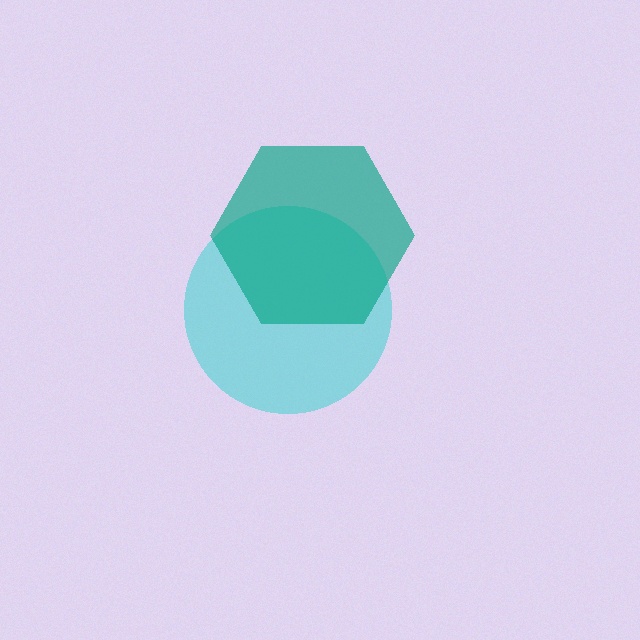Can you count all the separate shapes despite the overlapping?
Yes, there are 2 separate shapes.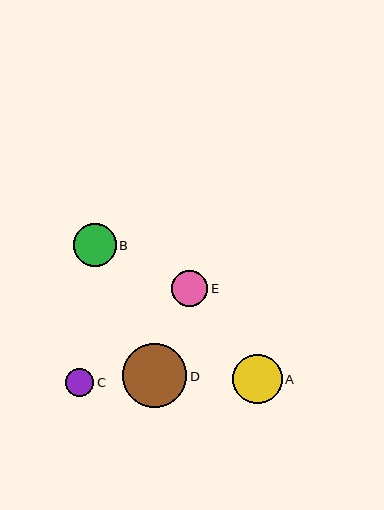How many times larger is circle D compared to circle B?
Circle D is approximately 1.5 times the size of circle B.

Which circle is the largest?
Circle D is the largest with a size of approximately 64 pixels.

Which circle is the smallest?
Circle C is the smallest with a size of approximately 28 pixels.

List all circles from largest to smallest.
From largest to smallest: D, A, B, E, C.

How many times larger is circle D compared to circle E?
Circle D is approximately 1.8 times the size of circle E.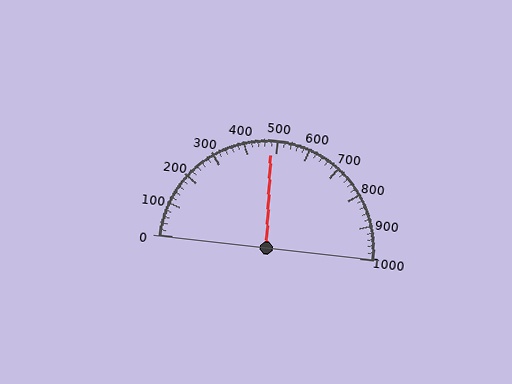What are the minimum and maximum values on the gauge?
The gauge ranges from 0 to 1000.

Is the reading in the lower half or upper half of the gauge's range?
The reading is in the lower half of the range (0 to 1000).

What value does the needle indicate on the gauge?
The needle indicates approximately 480.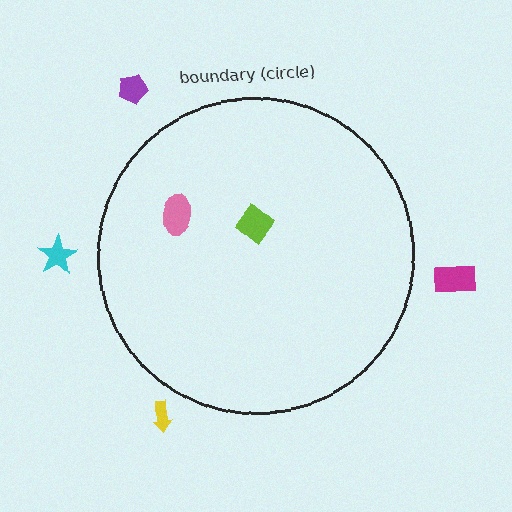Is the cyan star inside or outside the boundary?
Outside.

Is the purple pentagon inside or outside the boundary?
Outside.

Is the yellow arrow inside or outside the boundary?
Outside.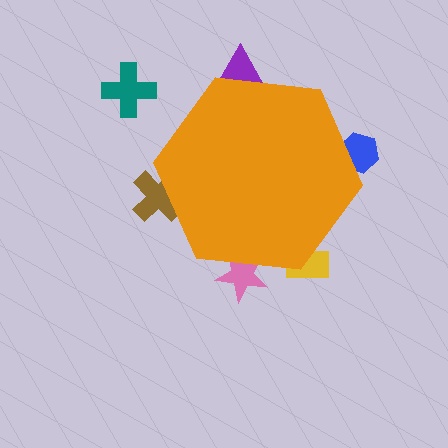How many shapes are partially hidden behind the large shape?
5 shapes are partially hidden.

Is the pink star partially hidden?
Yes, the pink star is partially hidden behind the orange hexagon.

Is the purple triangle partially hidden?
Yes, the purple triangle is partially hidden behind the orange hexagon.